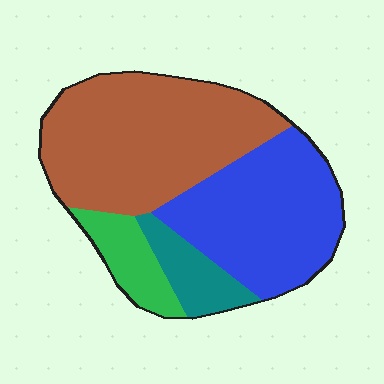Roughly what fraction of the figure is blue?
Blue takes up between a quarter and a half of the figure.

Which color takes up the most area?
Brown, at roughly 45%.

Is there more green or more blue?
Blue.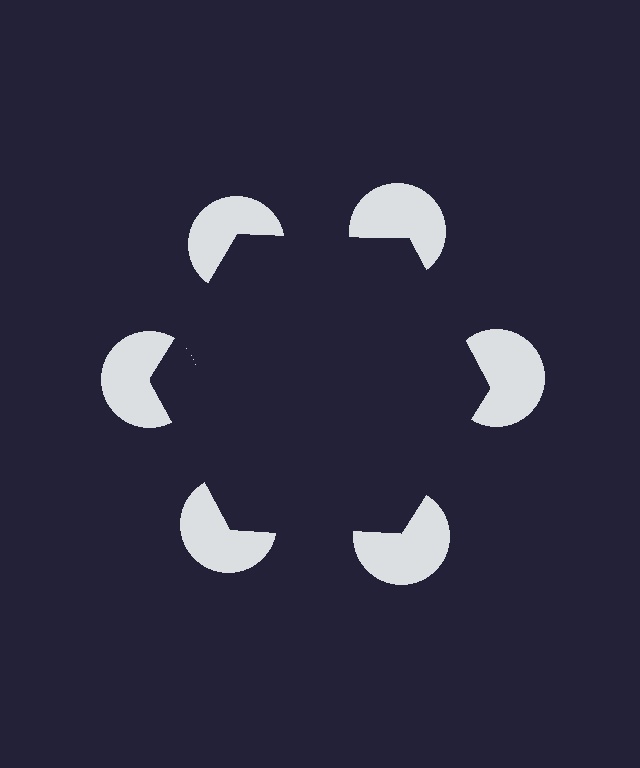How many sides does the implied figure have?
6 sides.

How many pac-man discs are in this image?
There are 6 — one at each vertex of the illusory hexagon.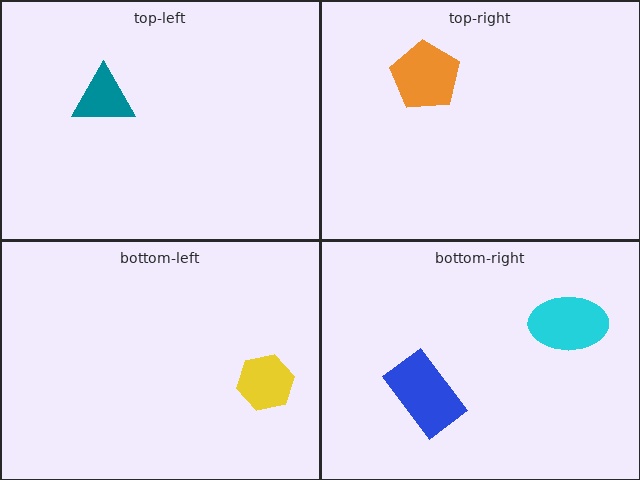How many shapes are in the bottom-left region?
1.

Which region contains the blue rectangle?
The bottom-right region.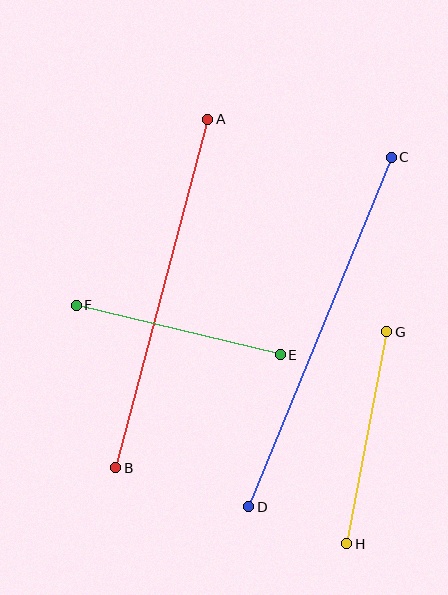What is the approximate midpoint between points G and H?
The midpoint is at approximately (367, 438) pixels.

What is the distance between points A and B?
The distance is approximately 361 pixels.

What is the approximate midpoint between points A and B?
The midpoint is at approximately (162, 293) pixels.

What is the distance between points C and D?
The distance is approximately 377 pixels.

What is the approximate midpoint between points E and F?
The midpoint is at approximately (178, 330) pixels.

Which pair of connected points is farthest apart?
Points C and D are farthest apart.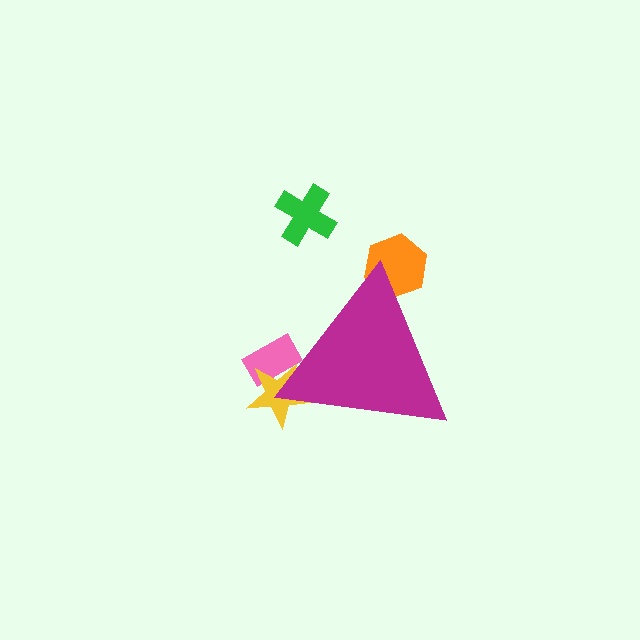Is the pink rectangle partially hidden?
Yes, the pink rectangle is partially hidden behind the magenta triangle.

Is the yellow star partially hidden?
Yes, the yellow star is partially hidden behind the magenta triangle.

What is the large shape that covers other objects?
A magenta triangle.